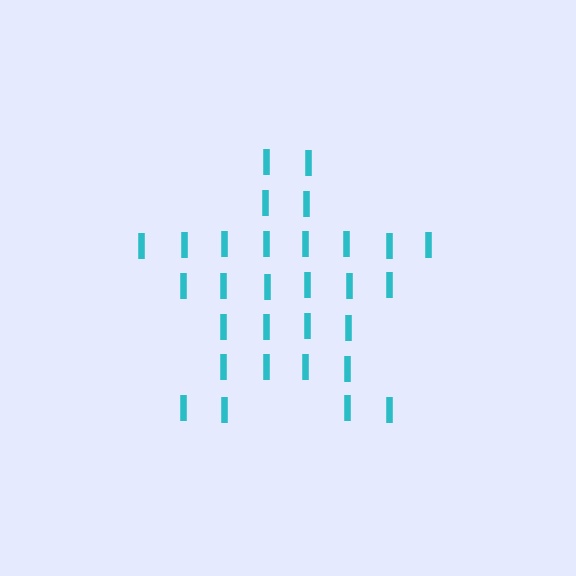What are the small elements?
The small elements are letter I's.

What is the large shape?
The large shape is a star.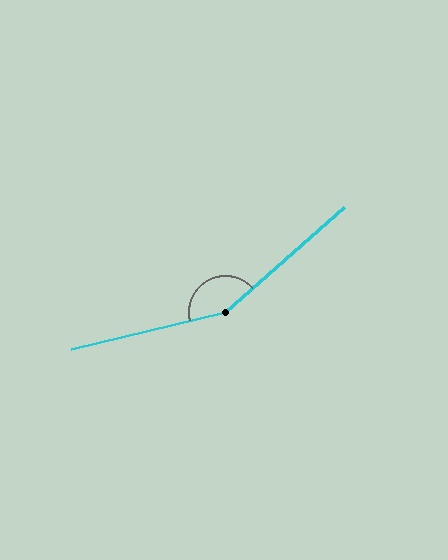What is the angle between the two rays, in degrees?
Approximately 152 degrees.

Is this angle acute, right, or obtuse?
It is obtuse.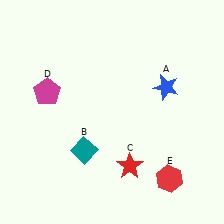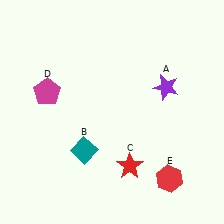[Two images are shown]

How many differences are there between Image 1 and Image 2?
There is 1 difference between the two images.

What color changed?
The star (A) changed from blue in Image 1 to purple in Image 2.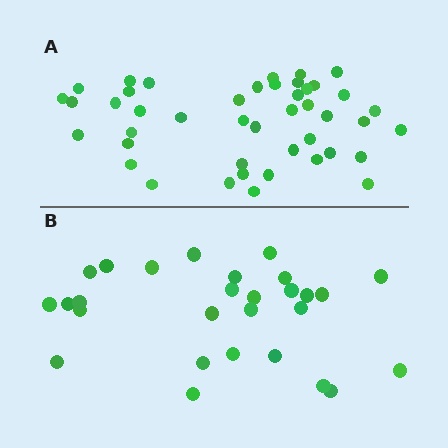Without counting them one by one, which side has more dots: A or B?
Region A (the top region) has more dots.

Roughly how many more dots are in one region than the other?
Region A has approximately 15 more dots than region B.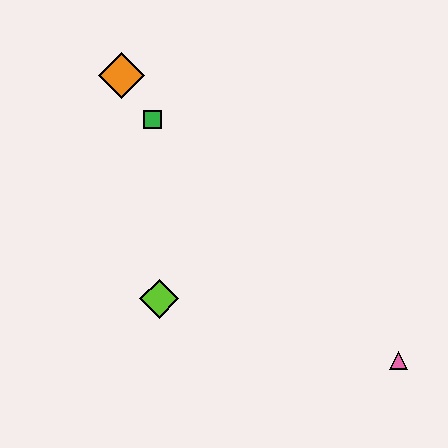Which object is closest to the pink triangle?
The lime diamond is closest to the pink triangle.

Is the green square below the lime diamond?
No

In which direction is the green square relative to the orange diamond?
The green square is below the orange diamond.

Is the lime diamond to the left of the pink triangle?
Yes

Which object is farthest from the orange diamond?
The pink triangle is farthest from the orange diamond.